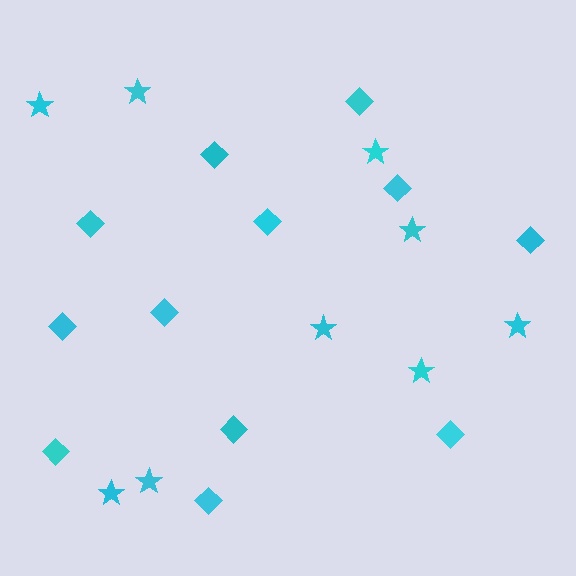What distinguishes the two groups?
There are 2 groups: one group of diamonds (12) and one group of stars (9).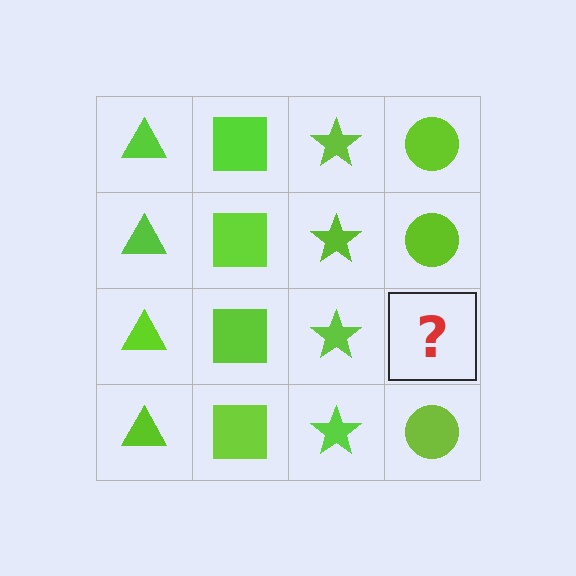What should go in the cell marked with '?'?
The missing cell should contain a lime circle.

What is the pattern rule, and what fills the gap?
The rule is that each column has a consistent shape. The gap should be filled with a lime circle.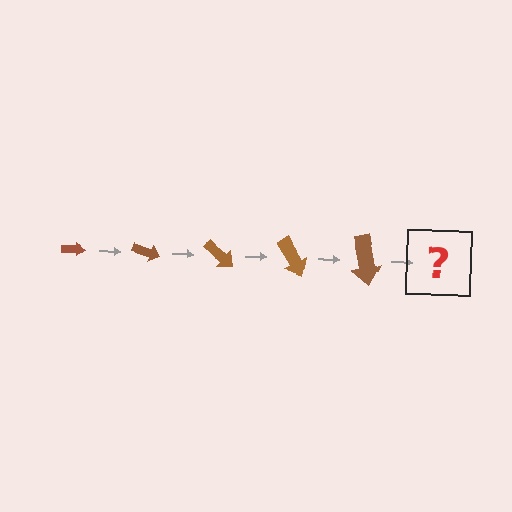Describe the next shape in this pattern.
It should be an arrow, larger than the previous one and rotated 100 degrees from the start.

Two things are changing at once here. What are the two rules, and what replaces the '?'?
The two rules are that the arrow grows larger each step and it rotates 20 degrees each step. The '?' should be an arrow, larger than the previous one and rotated 100 degrees from the start.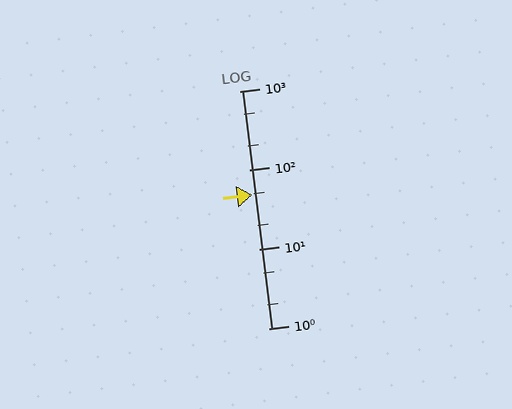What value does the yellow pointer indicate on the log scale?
The pointer indicates approximately 49.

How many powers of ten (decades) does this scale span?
The scale spans 3 decades, from 1 to 1000.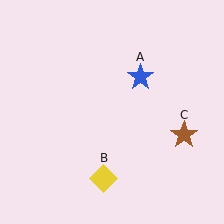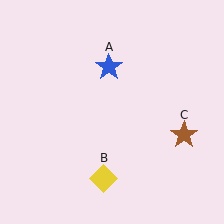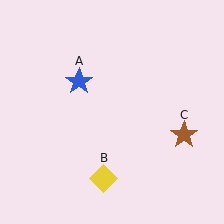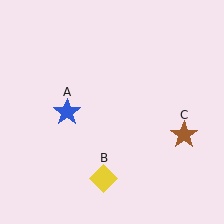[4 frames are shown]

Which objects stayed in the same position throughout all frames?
Yellow diamond (object B) and brown star (object C) remained stationary.